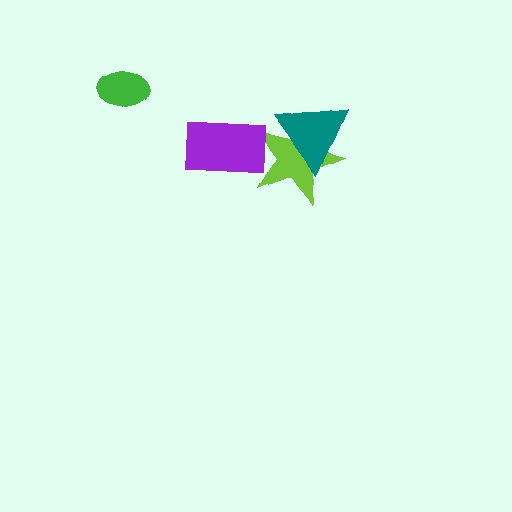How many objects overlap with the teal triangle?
1 object overlaps with the teal triangle.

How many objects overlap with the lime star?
2 objects overlap with the lime star.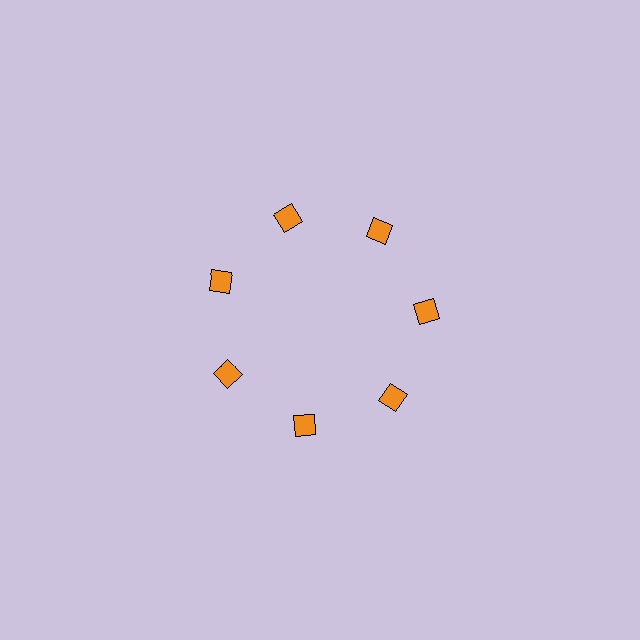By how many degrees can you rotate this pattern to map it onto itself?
The pattern maps onto itself every 51 degrees of rotation.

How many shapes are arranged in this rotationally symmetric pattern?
There are 7 shapes, arranged in 7 groups of 1.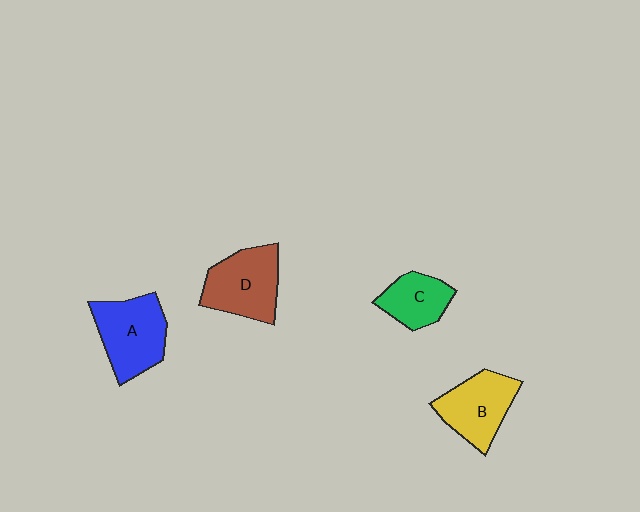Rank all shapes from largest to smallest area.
From largest to smallest: A (blue), D (brown), B (yellow), C (green).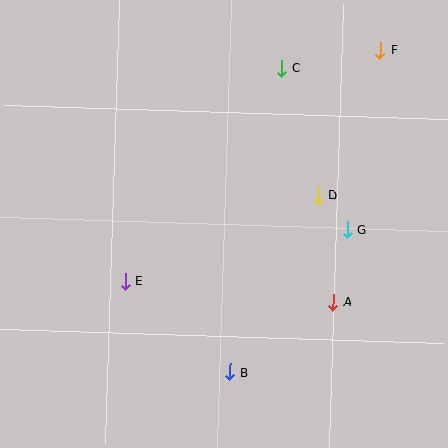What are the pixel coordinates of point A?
Point A is at (333, 302).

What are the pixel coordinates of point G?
Point G is at (347, 230).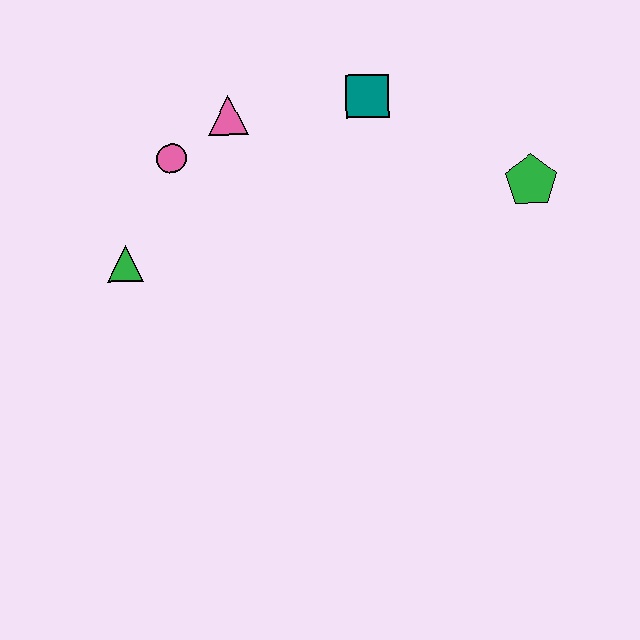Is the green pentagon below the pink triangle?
Yes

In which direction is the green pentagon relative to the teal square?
The green pentagon is to the right of the teal square.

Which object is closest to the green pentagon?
The teal square is closest to the green pentagon.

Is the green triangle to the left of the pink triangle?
Yes